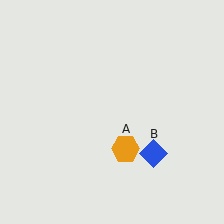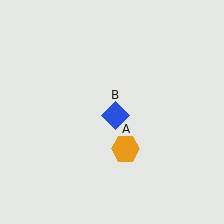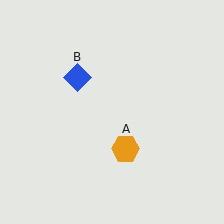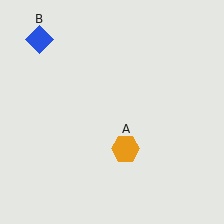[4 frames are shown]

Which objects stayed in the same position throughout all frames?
Orange hexagon (object A) remained stationary.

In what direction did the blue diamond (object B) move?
The blue diamond (object B) moved up and to the left.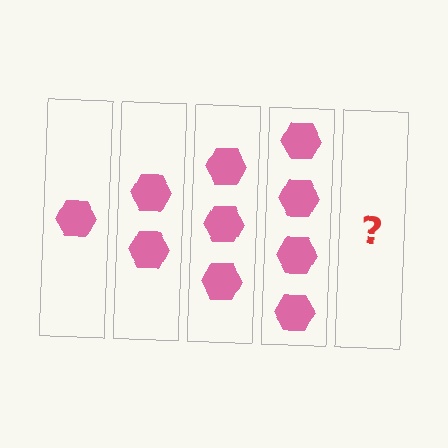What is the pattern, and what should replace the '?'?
The pattern is that each step adds one more hexagon. The '?' should be 5 hexagons.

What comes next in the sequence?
The next element should be 5 hexagons.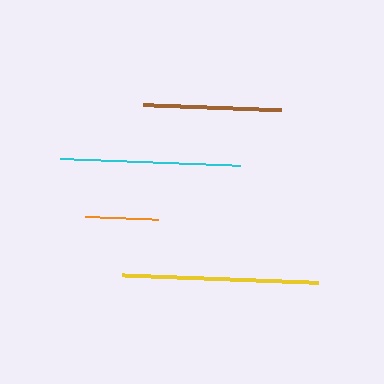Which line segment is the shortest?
The orange line is the shortest at approximately 73 pixels.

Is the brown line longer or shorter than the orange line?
The brown line is longer than the orange line.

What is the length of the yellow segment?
The yellow segment is approximately 196 pixels long.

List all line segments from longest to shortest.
From longest to shortest: yellow, cyan, brown, orange.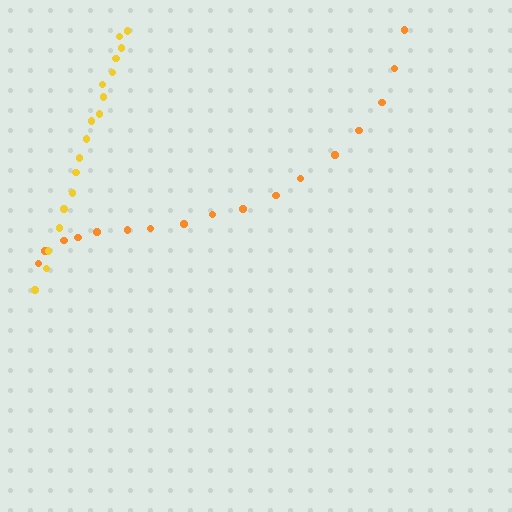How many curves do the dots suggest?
There are 2 distinct paths.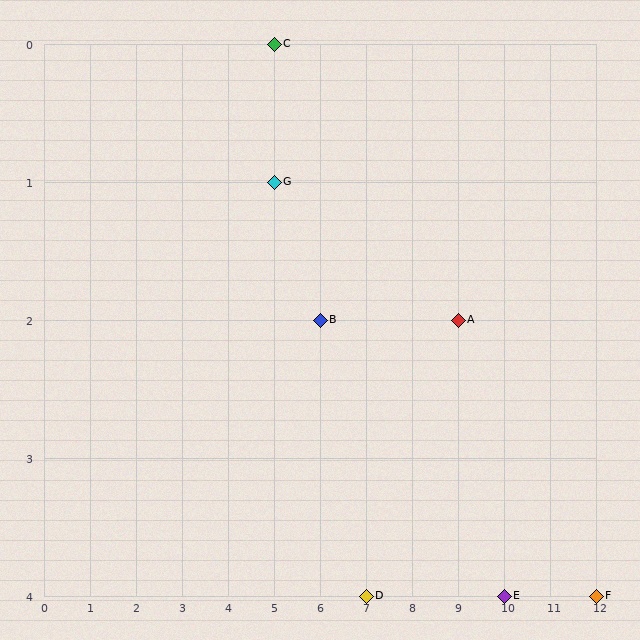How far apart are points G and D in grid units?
Points G and D are 2 columns and 3 rows apart (about 3.6 grid units diagonally).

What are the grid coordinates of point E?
Point E is at grid coordinates (10, 4).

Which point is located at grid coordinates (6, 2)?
Point B is at (6, 2).